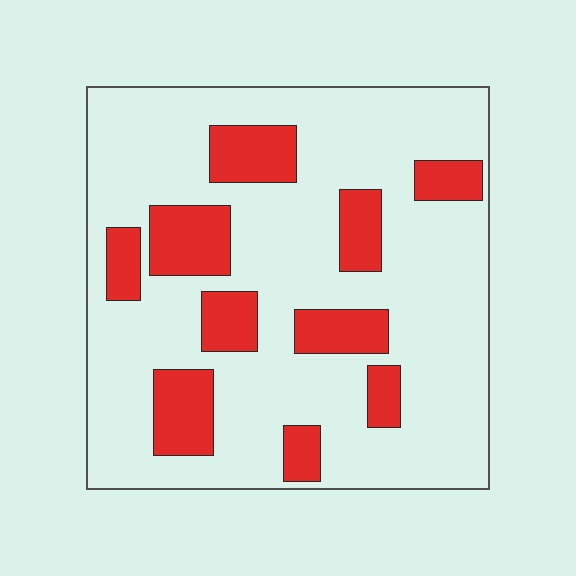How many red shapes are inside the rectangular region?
10.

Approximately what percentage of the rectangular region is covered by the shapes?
Approximately 25%.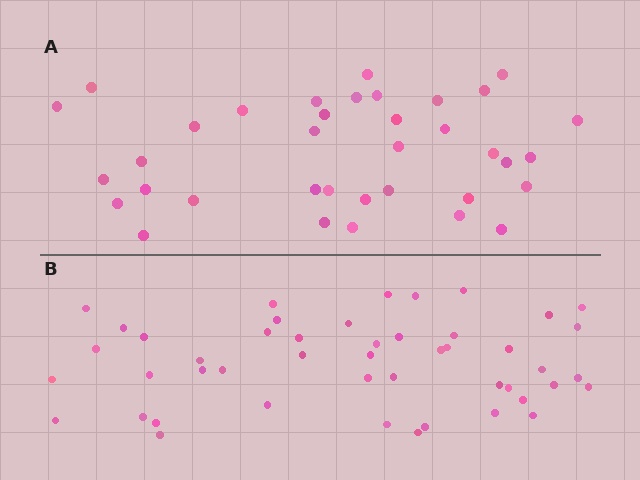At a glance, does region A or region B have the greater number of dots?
Region B (the bottom region) has more dots.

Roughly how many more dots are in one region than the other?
Region B has roughly 12 or so more dots than region A.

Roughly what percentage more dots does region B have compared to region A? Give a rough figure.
About 30% more.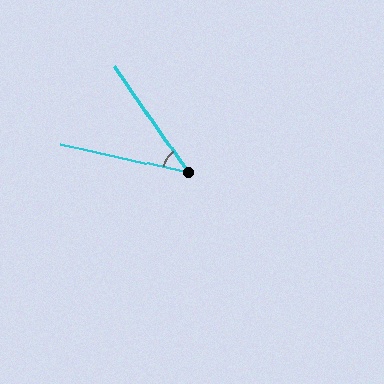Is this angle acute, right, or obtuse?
It is acute.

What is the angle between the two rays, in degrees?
Approximately 43 degrees.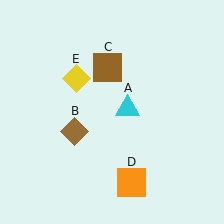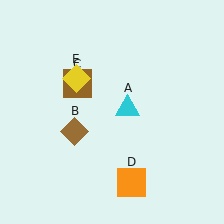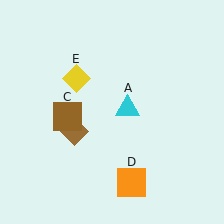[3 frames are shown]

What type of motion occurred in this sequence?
The brown square (object C) rotated counterclockwise around the center of the scene.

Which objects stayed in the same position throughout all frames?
Cyan triangle (object A) and brown diamond (object B) and orange square (object D) and yellow diamond (object E) remained stationary.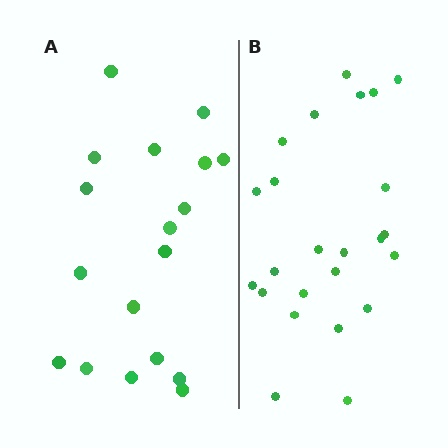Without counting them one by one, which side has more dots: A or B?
Region B (the right region) has more dots.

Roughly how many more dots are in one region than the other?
Region B has about 6 more dots than region A.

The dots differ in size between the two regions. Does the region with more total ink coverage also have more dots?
No. Region A has more total ink coverage because its dots are larger, but region B actually contains more individual dots. Total area can be misleading — the number of items is what matters here.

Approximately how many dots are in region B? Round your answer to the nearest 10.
About 20 dots. (The exact count is 24, which rounds to 20.)